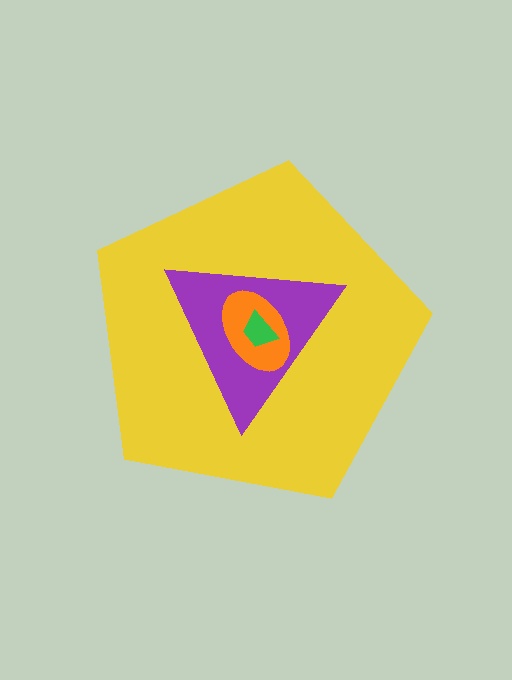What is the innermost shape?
The green trapezoid.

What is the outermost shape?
The yellow pentagon.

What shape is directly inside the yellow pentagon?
The purple triangle.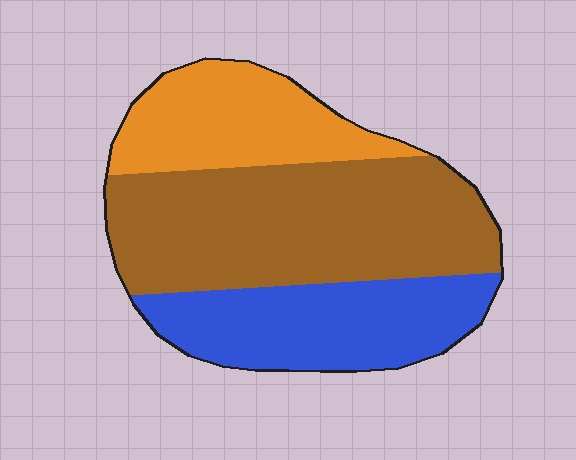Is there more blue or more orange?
Blue.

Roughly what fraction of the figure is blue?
Blue covers around 30% of the figure.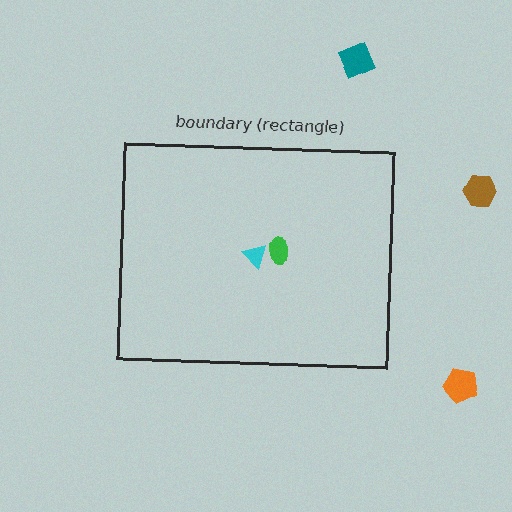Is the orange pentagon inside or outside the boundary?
Outside.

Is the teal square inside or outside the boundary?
Outside.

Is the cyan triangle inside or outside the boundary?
Inside.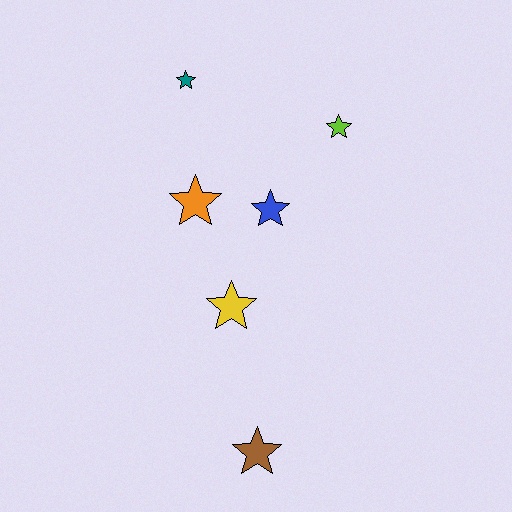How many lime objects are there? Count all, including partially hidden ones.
There is 1 lime object.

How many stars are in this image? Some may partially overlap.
There are 6 stars.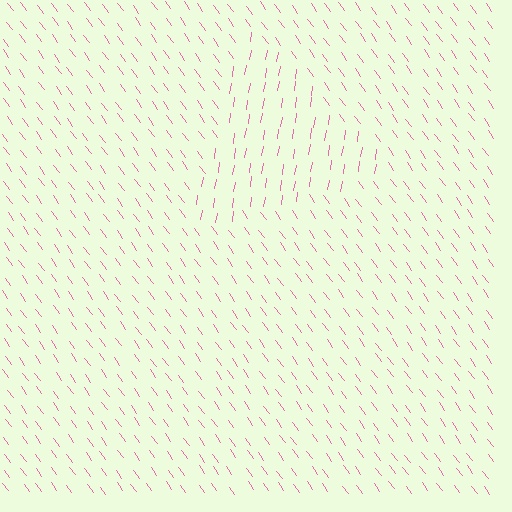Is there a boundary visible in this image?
Yes, there is a texture boundary formed by a change in line orientation.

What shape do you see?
I see a triangle.